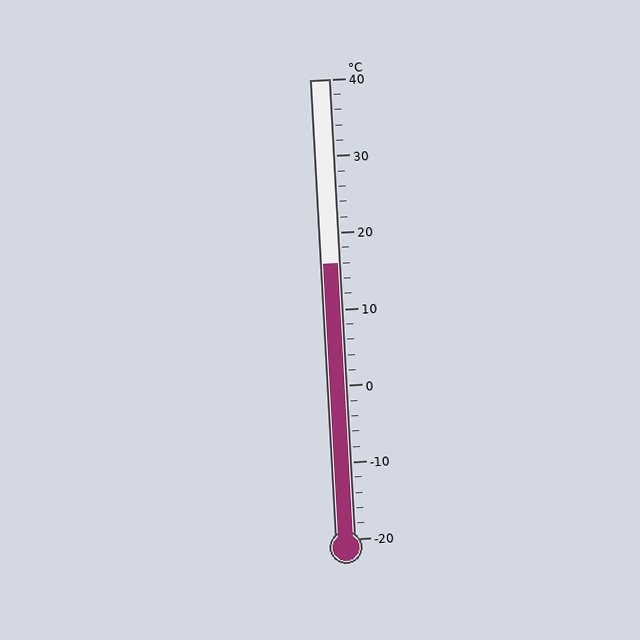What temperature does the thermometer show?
The thermometer shows approximately 16°C.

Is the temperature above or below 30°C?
The temperature is below 30°C.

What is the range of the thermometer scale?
The thermometer scale ranges from -20°C to 40°C.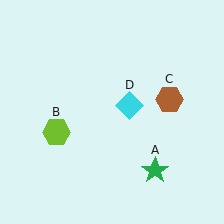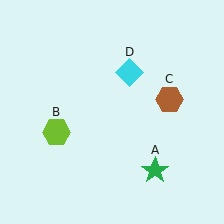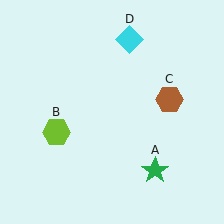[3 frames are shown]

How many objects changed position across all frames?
1 object changed position: cyan diamond (object D).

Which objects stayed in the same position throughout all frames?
Green star (object A) and lime hexagon (object B) and brown hexagon (object C) remained stationary.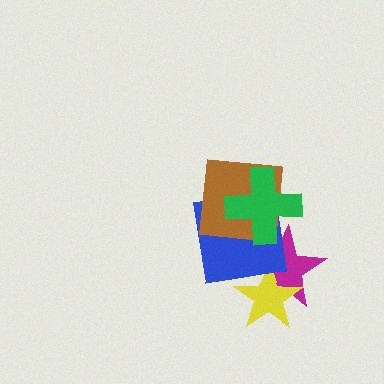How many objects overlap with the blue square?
4 objects overlap with the blue square.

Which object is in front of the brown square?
The green cross is in front of the brown square.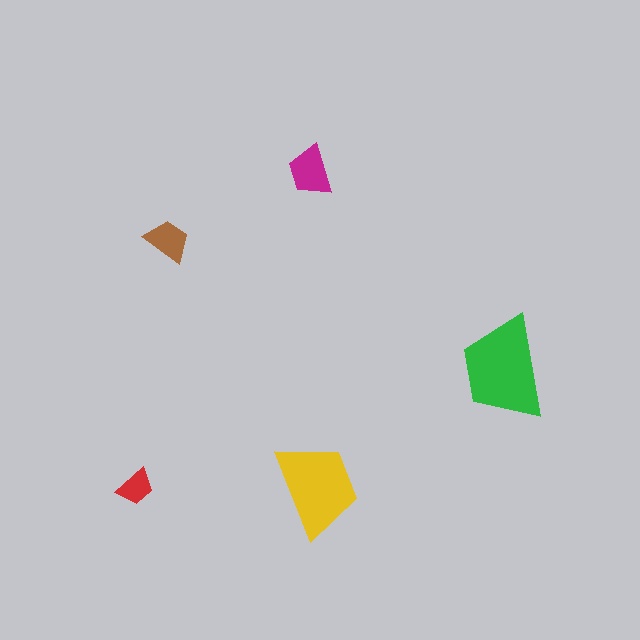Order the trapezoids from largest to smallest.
the green one, the yellow one, the magenta one, the brown one, the red one.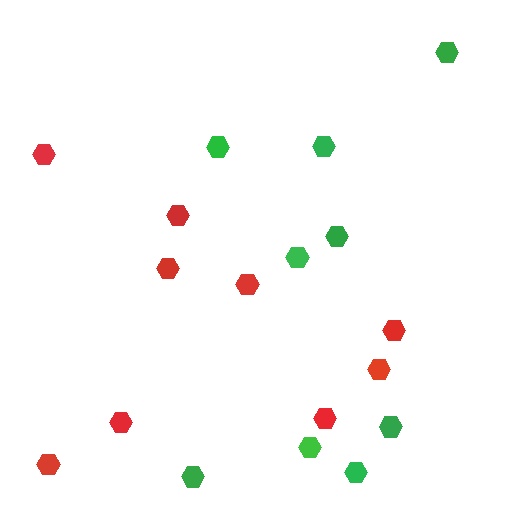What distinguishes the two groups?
There are 2 groups: one group of red hexagons (9) and one group of green hexagons (9).